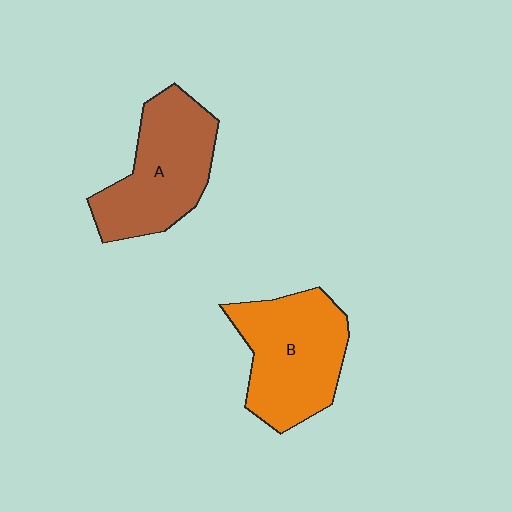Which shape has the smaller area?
Shape A (brown).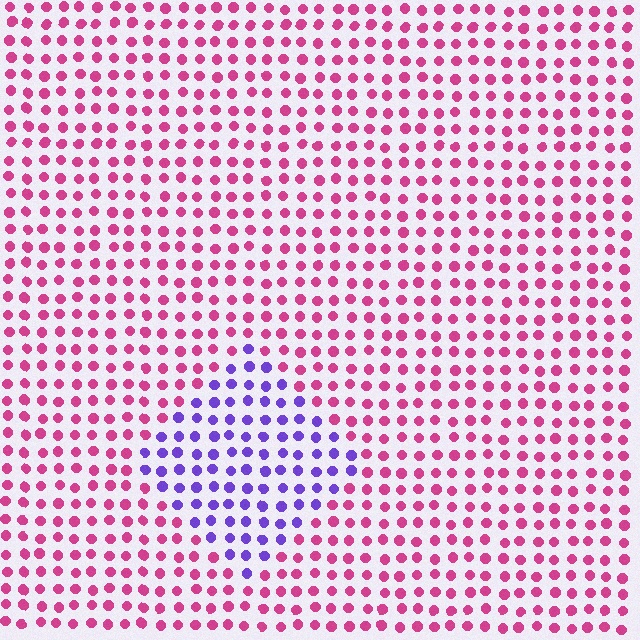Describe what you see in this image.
The image is filled with small magenta elements in a uniform arrangement. A diamond-shaped region is visible where the elements are tinted to a slightly different hue, forming a subtle color boundary.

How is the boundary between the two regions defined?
The boundary is defined purely by a slight shift in hue (about 67 degrees). Spacing, size, and orientation are identical on both sides.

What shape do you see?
I see a diamond.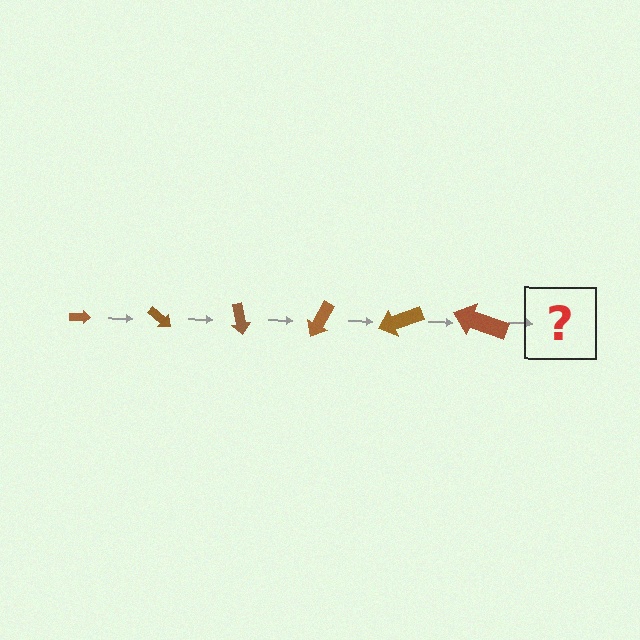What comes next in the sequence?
The next element should be an arrow, larger than the previous one and rotated 240 degrees from the start.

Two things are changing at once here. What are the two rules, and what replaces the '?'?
The two rules are that the arrow grows larger each step and it rotates 40 degrees each step. The '?' should be an arrow, larger than the previous one and rotated 240 degrees from the start.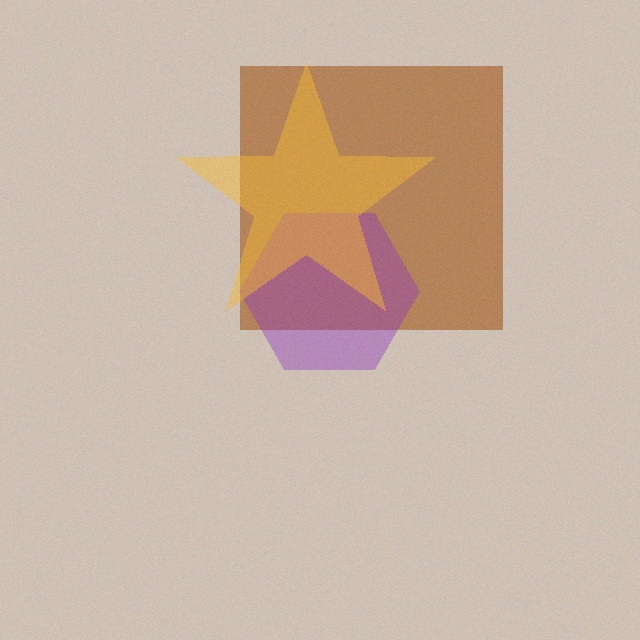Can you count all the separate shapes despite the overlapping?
Yes, there are 3 separate shapes.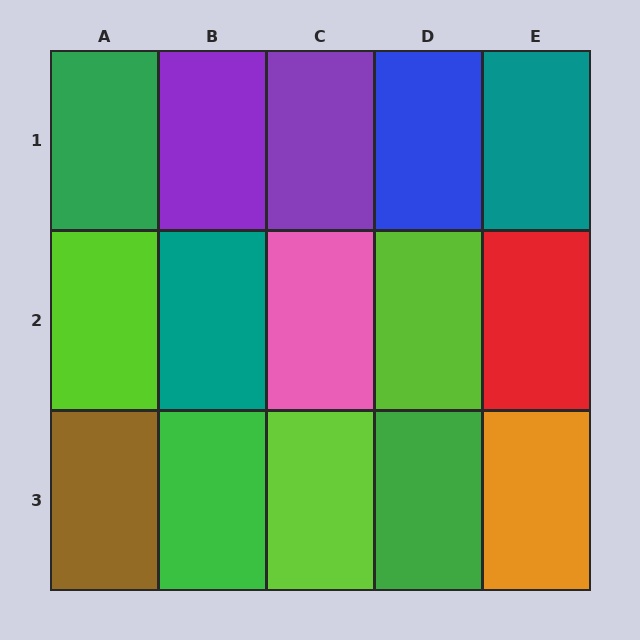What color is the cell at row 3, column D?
Green.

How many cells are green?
3 cells are green.